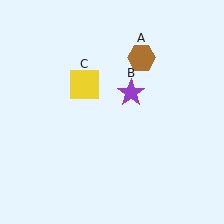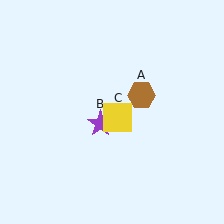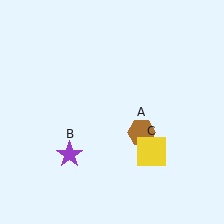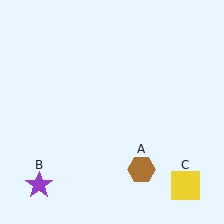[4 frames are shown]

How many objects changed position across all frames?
3 objects changed position: brown hexagon (object A), purple star (object B), yellow square (object C).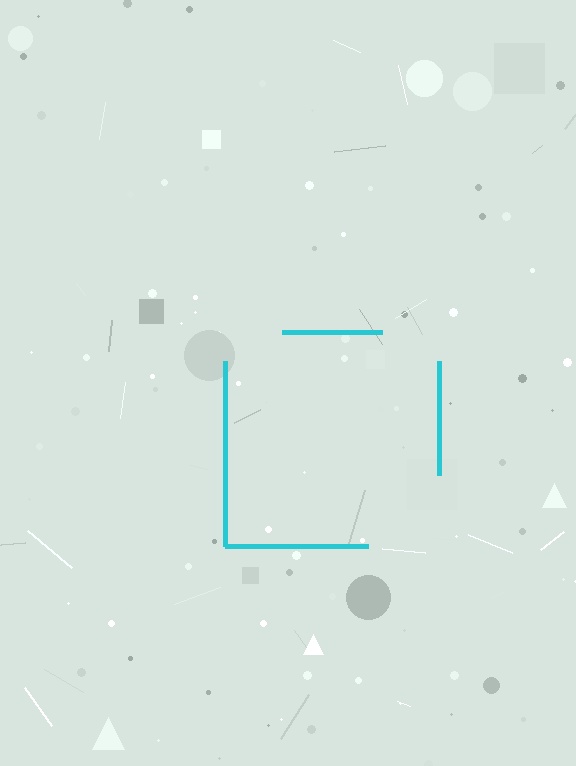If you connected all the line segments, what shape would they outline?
They would outline a square.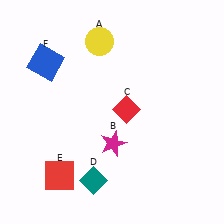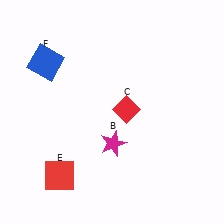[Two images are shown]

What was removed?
The teal diamond (D), the yellow circle (A) were removed in Image 2.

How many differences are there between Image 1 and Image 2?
There are 2 differences between the two images.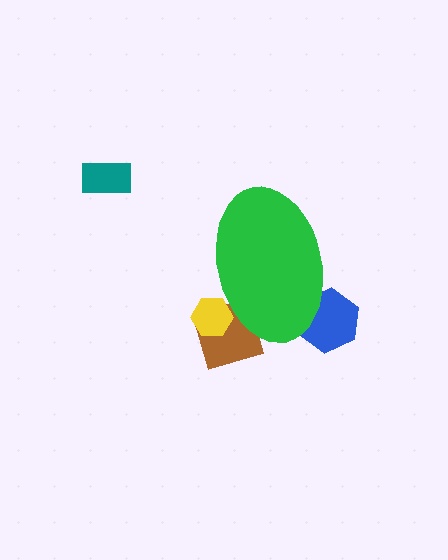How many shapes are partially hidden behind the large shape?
3 shapes are partially hidden.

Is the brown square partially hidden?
Yes, the brown square is partially hidden behind the green ellipse.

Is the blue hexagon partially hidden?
Yes, the blue hexagon is partially hidden behind the green ellipse.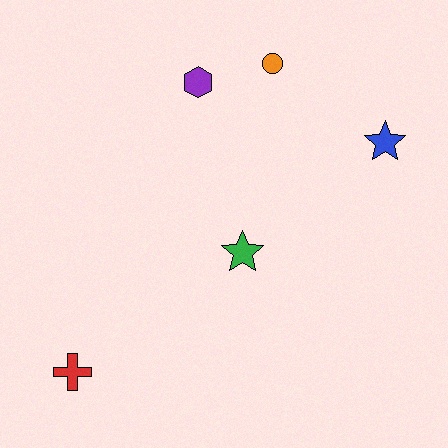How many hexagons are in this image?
There is 1 hexagon.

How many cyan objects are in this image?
There are no cyan objects.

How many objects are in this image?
There are 5 objects.